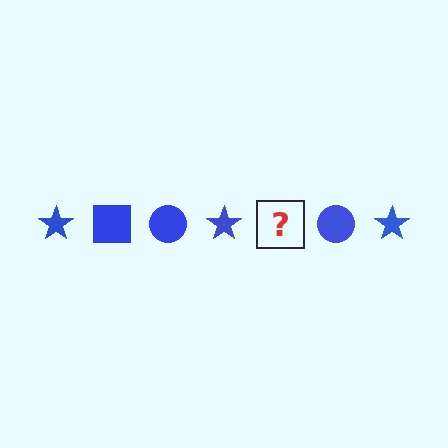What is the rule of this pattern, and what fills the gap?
The rule is that the pattern cycles through star, square, circle shapes in blue. The gap should be filled with a blue square.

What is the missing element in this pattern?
The missing element is a blue square.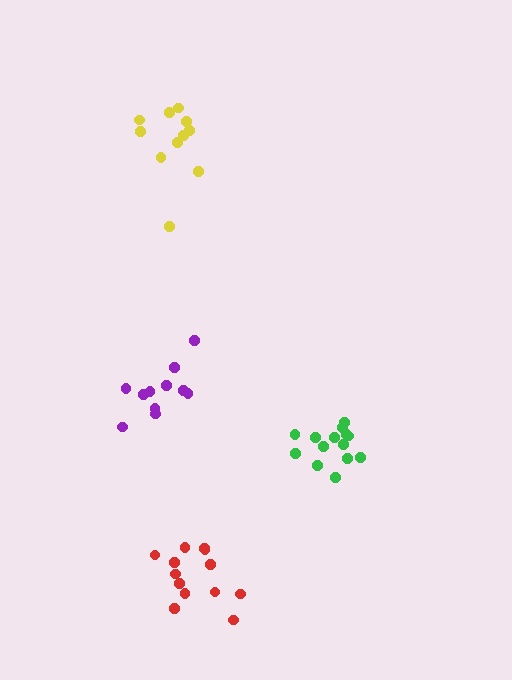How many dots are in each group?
Group 1: 11 dots, Group 2: 13 dots, Group 3: 11 dots, Group 4: 14 dots (49 total).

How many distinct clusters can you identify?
There are 4 distinct clusters.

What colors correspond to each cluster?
The clusters are colored: purple, red, yellow, green.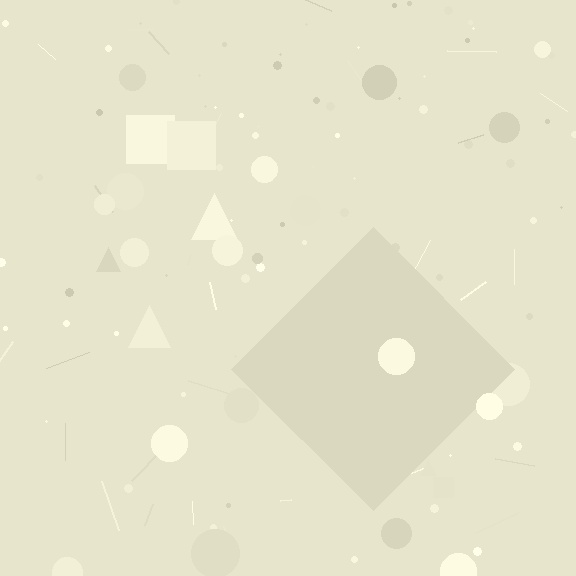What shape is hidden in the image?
A diamond is hidden in the image.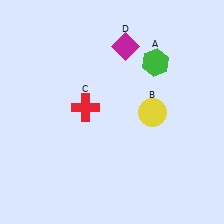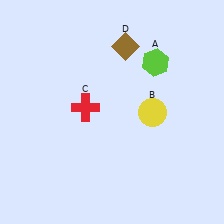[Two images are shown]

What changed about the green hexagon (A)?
In Image 1, A is green. In Image 2, it changed to lime.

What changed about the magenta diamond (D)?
In Image 1, D is magenta. In Image 2, it changed to brown.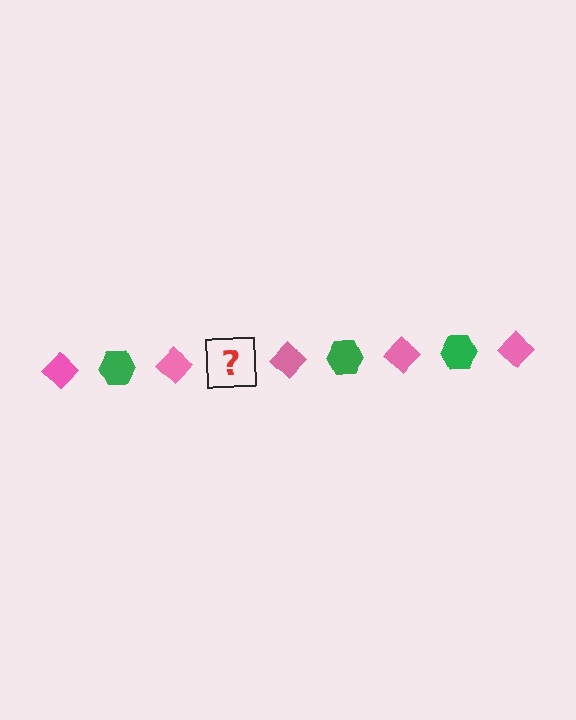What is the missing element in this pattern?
The missing element is a green hexagon.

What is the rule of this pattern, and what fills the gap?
The rule is that the pattern alternates between pink diamond and green hexagon. The gap should be filled with a green hexagon.